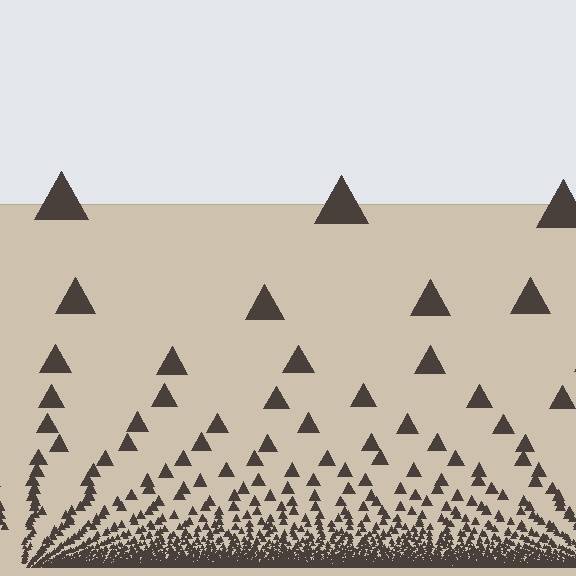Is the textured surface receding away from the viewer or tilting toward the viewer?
The surface appears to tilt toward the viewer. Texture elements get larger and sparser toward the top.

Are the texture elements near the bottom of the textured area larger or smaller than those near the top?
Smaller. The gradient is inverted — elements near the bottom are smaller and denser.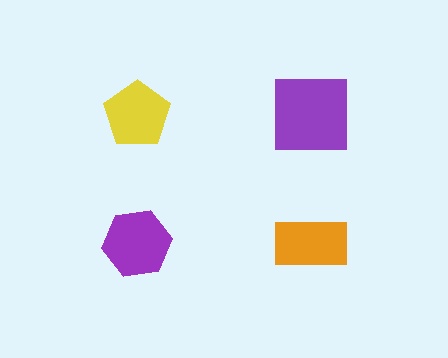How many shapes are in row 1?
2 shapes.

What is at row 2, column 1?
A purple hexagon.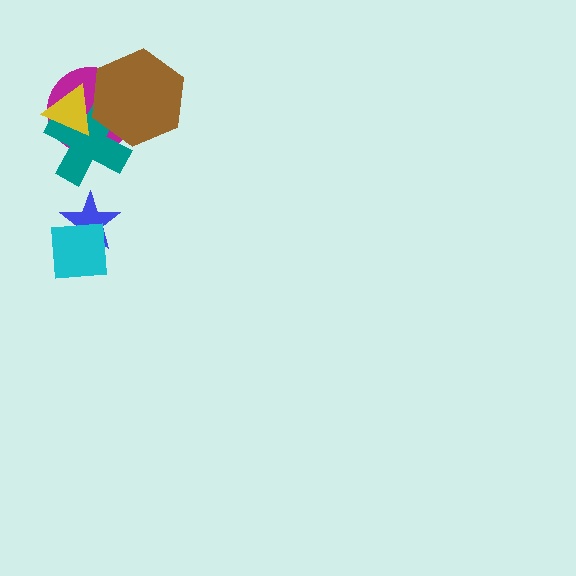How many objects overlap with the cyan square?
1 object overlaps with the cyan square.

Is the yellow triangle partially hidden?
Yes, it is partially covered by another shape.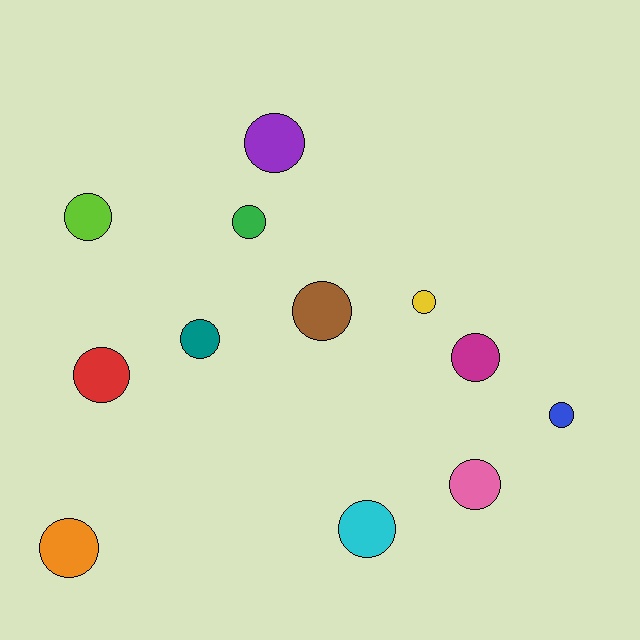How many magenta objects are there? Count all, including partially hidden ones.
There is 1 magenta object.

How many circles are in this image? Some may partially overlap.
There are 12 circles.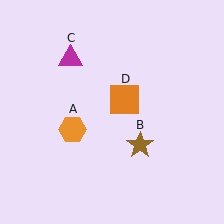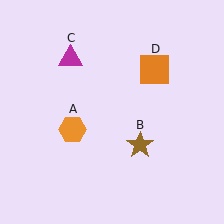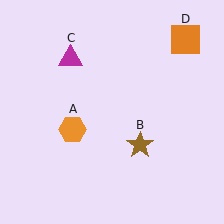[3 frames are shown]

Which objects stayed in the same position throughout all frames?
Orange hexagon (object A) and brown star (object B) and magenta triangle (object C) remained stationary.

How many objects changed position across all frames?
1 object changed position: orange square (object D).